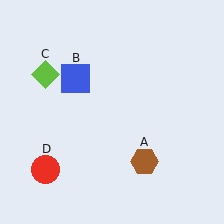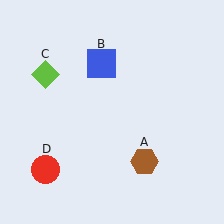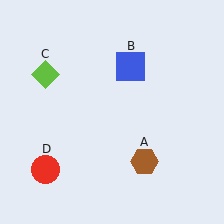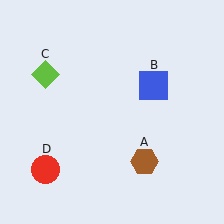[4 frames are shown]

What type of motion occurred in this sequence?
The blue square (object B) rotated clockwise around the center of the scene.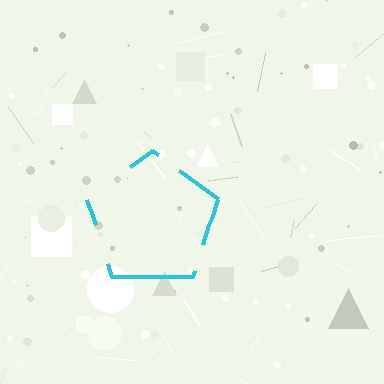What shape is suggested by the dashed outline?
The dashed outline suggests a pentagon.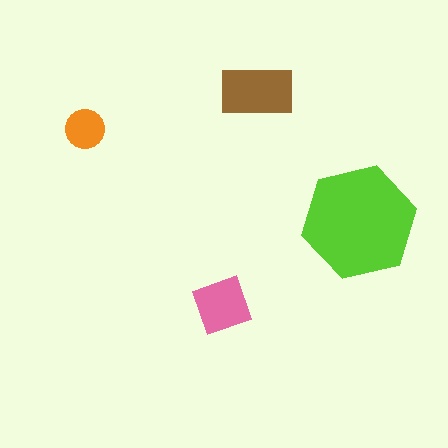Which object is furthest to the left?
The orange circle is leftmost.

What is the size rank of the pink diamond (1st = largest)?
3rd.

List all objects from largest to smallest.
The lime hexagon, the brown rectangle, the pink diamond, the orange circle.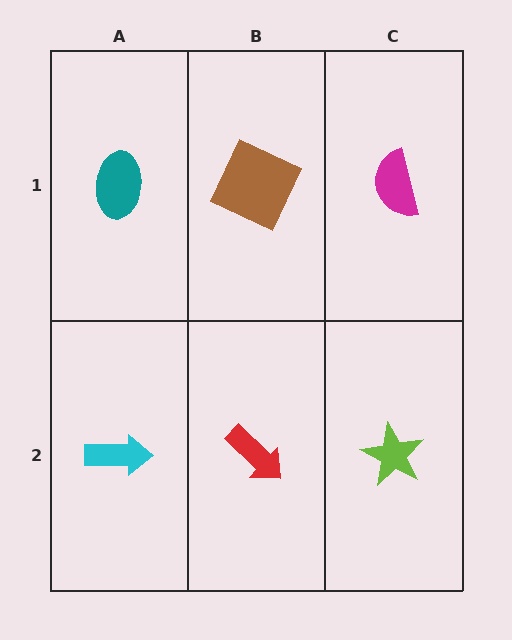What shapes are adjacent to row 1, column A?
A cyan arrow (row 2, column A), a brown square (row 1, column B).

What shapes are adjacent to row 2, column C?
A magenta semicircle (row 1, column C), a red arrow (row 2, column B).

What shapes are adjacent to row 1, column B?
A red arrow (row 2, column B), a teal ellipse (row 1, column A), a magenta semicircle (row 1, column C).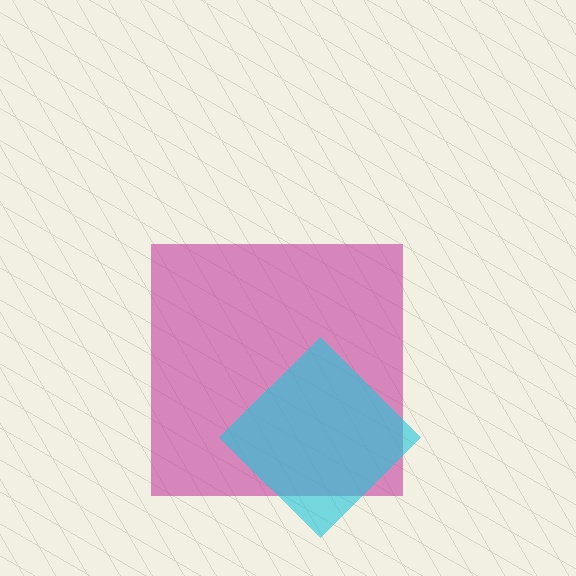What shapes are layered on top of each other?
The layered shapes are: a magenta square, a cyan diamond.